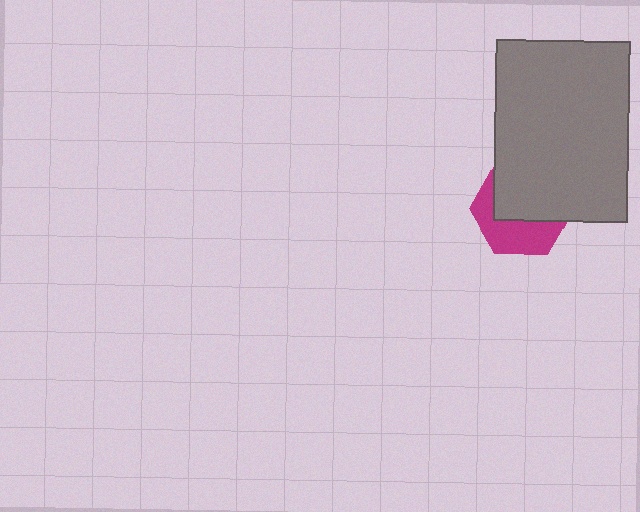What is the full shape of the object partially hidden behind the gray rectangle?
The partially hidden object is a magenta hexagon.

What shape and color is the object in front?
The object in front is a gray rectangle.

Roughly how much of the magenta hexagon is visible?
A small part of it is visible (roughly 44%).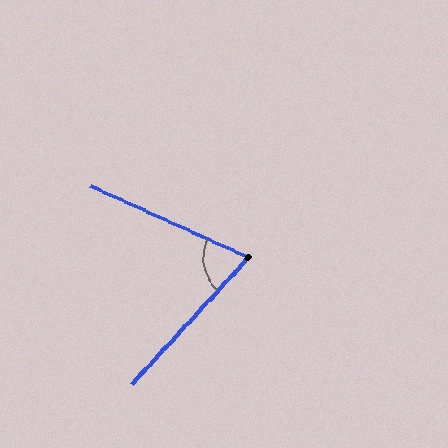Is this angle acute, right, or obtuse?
It is acute.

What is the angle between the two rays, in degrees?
Approximately 72 degrees.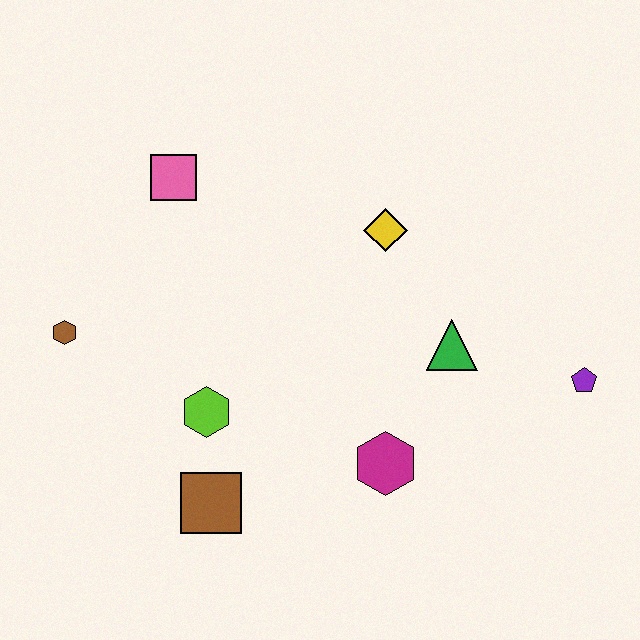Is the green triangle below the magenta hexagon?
No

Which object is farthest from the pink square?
The purple pentagon is farthest from the pink square.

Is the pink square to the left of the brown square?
Yes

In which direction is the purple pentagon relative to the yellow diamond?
The purple pentagon is to the right of the yellow diamond.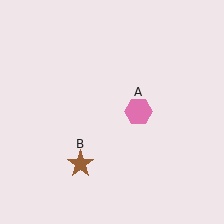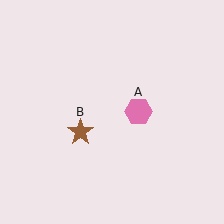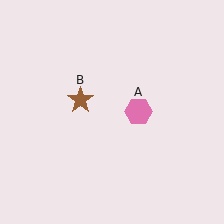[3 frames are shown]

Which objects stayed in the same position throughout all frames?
Pink hexagon (object A) remained stationary.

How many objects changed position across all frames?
1 object changed position: brown star (object B).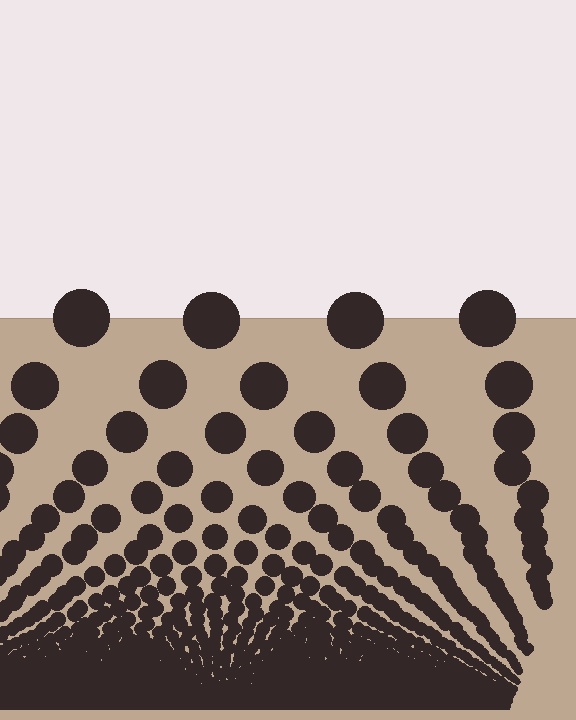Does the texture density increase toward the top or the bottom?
Density increases toward the bottom.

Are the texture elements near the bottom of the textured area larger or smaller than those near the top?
Smaller. The gradient is inverted — elements near the bottom are smaller and denser.